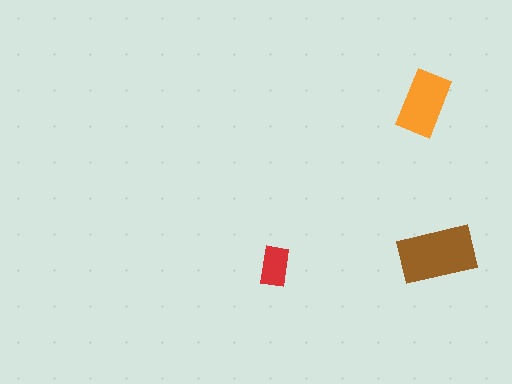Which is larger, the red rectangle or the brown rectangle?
The brown one.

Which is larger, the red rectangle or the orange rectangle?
The orange one.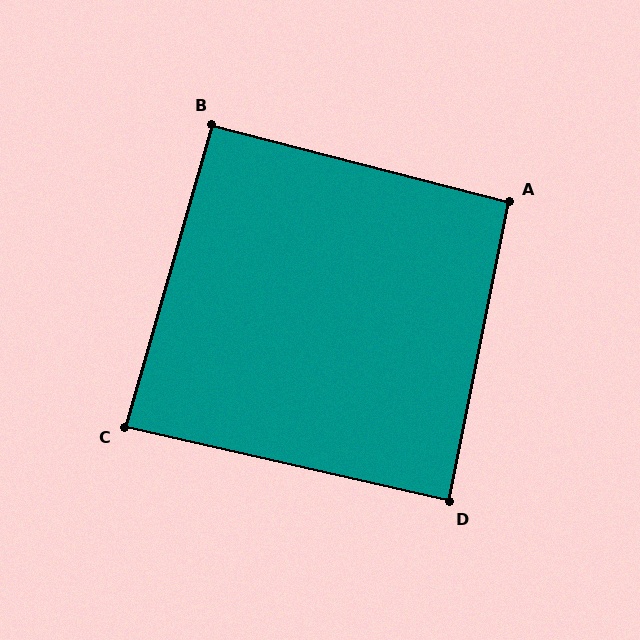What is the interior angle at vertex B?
Approximately 92 degrees (approximately right).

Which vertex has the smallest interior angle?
C, at approximately 87 degrees.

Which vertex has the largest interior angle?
A, at approximately 93 degrees.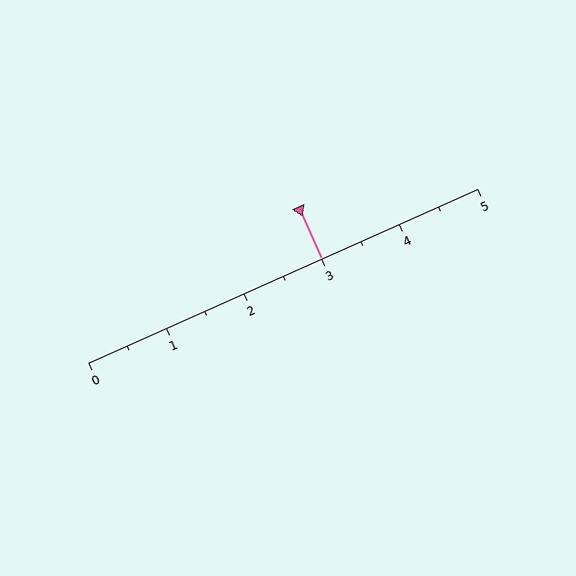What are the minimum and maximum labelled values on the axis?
The axis runs from 0 to 5.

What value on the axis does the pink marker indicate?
The marker indicates approximately 3.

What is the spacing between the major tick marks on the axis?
The major ticks are spaced 1 apart.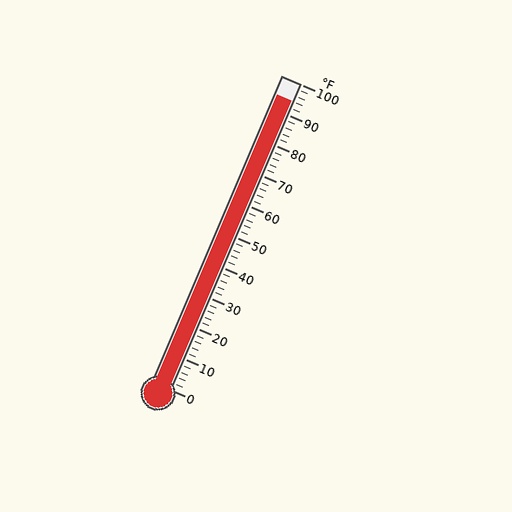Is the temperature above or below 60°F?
The temperature is above 60°F.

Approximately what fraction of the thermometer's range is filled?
The thermometer is filled to approximately 95% of its range.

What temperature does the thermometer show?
The thermometer shows approximately 94°F.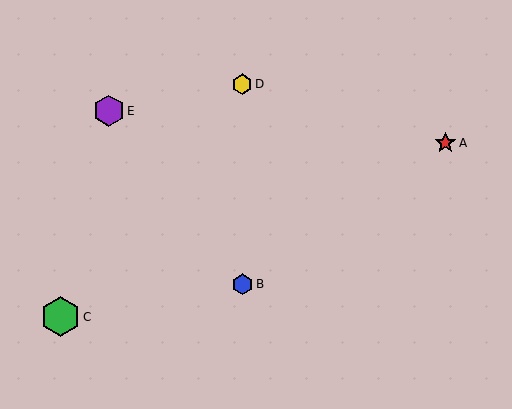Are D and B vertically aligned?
Yes, both are at x≈242.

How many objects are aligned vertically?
2 objects (B, D) are aligned vertically.